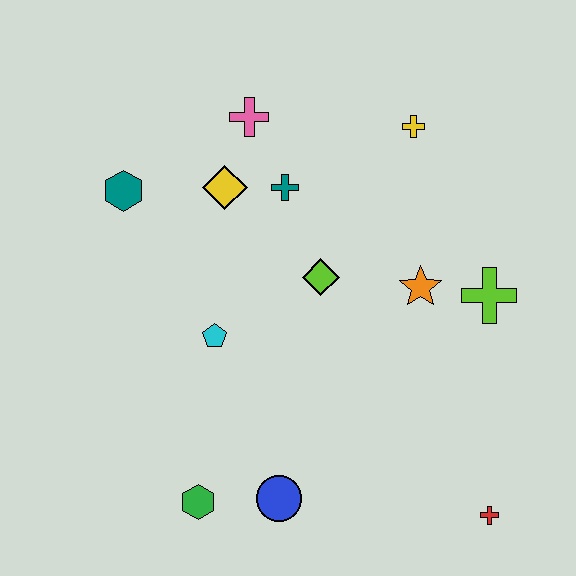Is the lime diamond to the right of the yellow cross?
No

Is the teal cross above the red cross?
Yes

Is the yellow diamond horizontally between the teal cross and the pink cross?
No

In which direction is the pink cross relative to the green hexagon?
The pink cross is above the green hexagon.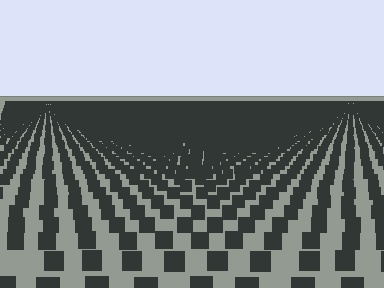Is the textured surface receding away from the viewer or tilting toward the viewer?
The surface is receding away from the viewer. Texture elements get smaller and denser toward the top.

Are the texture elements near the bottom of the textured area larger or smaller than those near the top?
Larger. Near the bottom, elements are closer to the viewer and appear at a bigger on-screen size.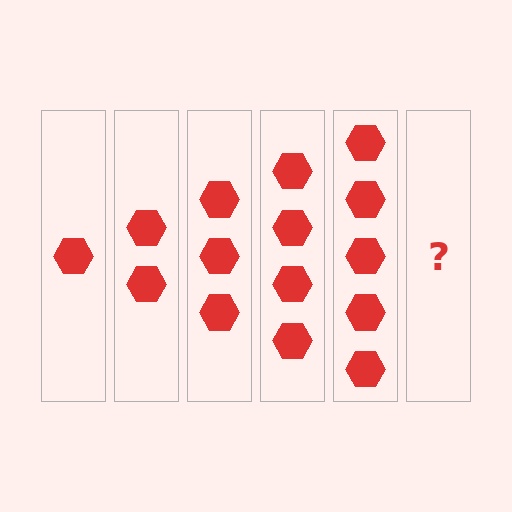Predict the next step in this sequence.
The next step is 6 hexagons.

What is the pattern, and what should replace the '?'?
The pattern is that each step adds one more hexagon. The '?' should be 6 hexagons.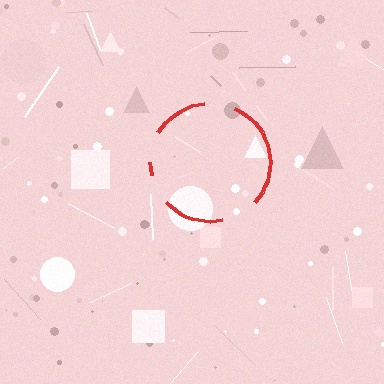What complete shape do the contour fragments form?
The contour fragments form a circle.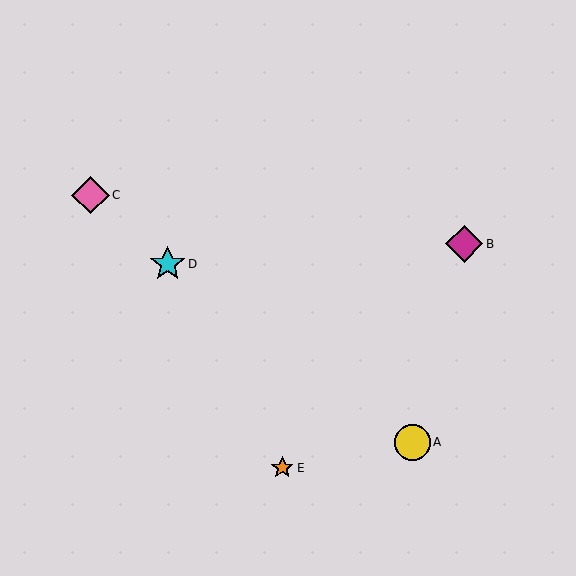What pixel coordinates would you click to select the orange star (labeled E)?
Click at (282, 468) to select the orange star E.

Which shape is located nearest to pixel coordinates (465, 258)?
The magenta diamond (labeled B) at (464, 244) is nearest to that location.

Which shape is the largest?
The pink diamond (labeled C) is the largest.